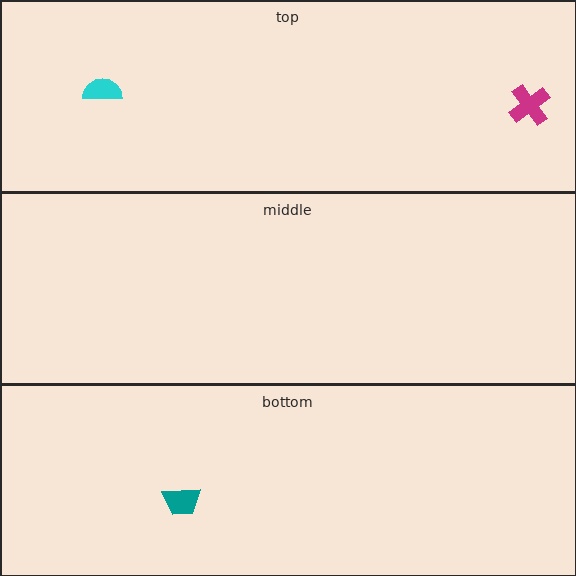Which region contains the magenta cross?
The top region.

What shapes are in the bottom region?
The teal trapezoid.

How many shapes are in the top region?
2.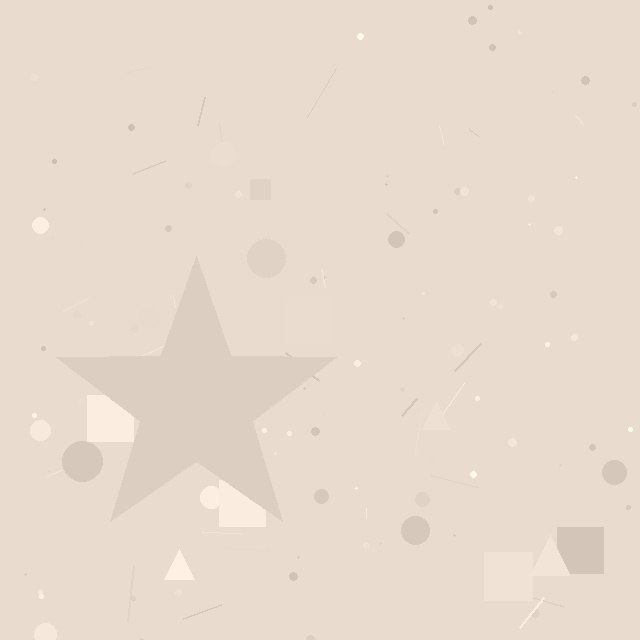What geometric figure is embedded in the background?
A star is embedded in the background.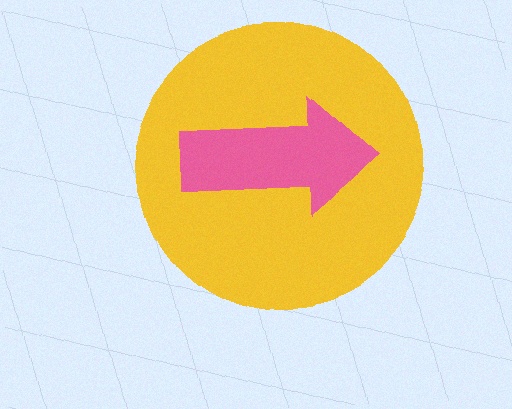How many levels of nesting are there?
2.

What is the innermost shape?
The pink arrow.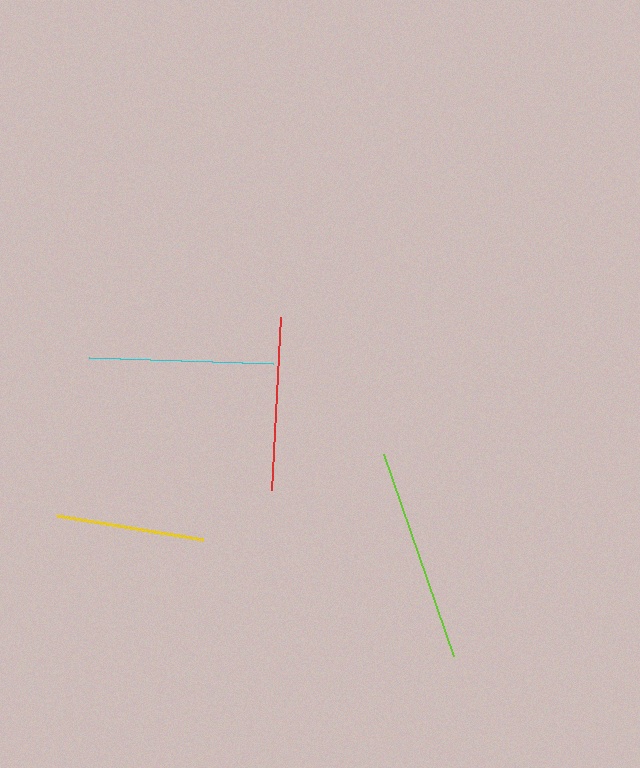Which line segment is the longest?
The lime line is the longest at approximately 214 pixels.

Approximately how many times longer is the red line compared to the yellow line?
The red line is approximately 1.2 times the length of the yellow line.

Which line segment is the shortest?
The yellow line is the shortest at approximately 148 pixels.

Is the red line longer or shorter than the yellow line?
The red line is longer than the yellow line.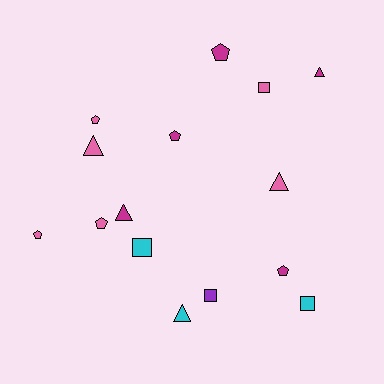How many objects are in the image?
There are 15 objects.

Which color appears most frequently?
Pink, with 6 objects.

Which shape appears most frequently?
Pentagon, with 6 objects.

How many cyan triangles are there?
There is 1 cyan triangle.